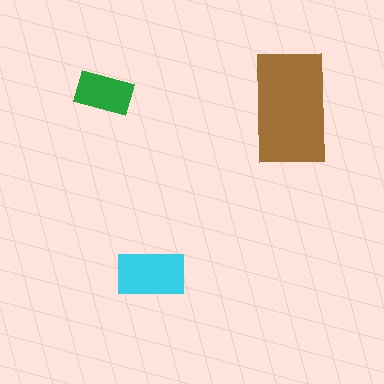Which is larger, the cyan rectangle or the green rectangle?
The cyan one.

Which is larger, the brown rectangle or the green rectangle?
The brown one.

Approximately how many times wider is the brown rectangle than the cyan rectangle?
About 1.5 times wider.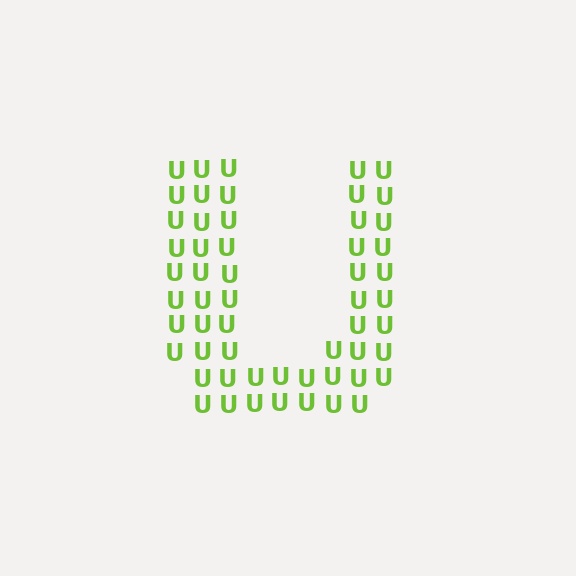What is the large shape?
The large shape is the letter U.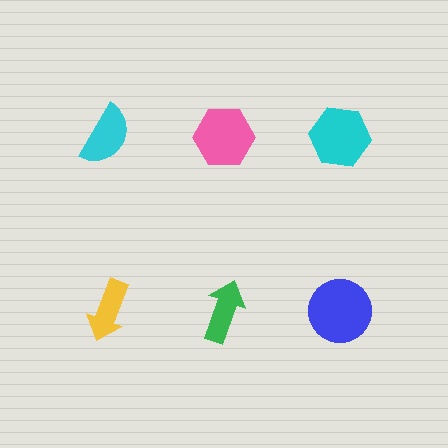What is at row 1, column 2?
A pink hexagon.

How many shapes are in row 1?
3 shapes.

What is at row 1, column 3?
A cyan hexagon.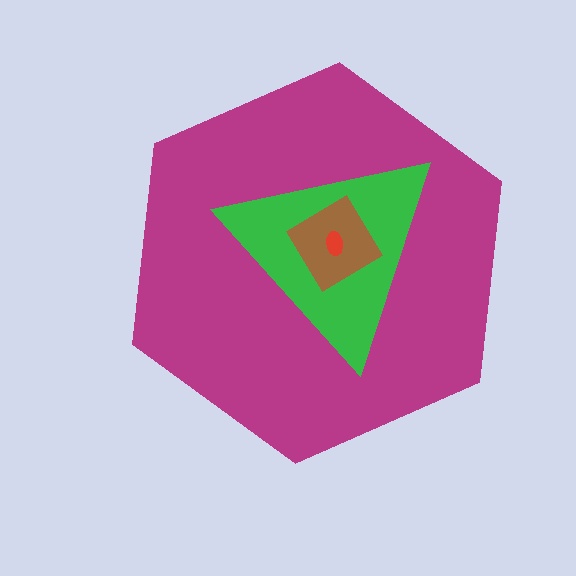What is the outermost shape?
The magenta hexagon.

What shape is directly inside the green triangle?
The brown diamond.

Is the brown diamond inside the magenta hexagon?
Yes.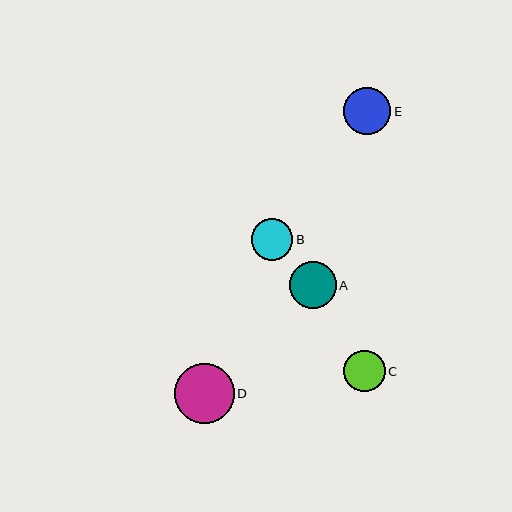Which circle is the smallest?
Circle C is the smallest with a size of approximately 41 pixels.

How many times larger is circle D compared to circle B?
Circle D is approximately 1.4 times the size of circle B.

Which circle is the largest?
Circle D is the largest with a size of approximately 60 pixels.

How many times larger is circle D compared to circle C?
Circle D is approximately 1.4 times the size of circle C.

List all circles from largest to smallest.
From largest to smallest: D, E, A, B, C.